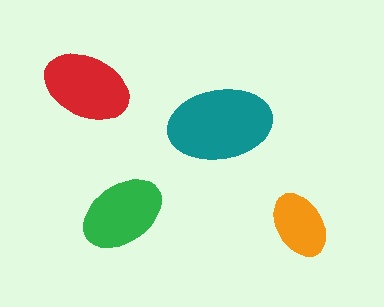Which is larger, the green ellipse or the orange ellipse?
The green one.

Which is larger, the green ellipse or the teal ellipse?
The teal one.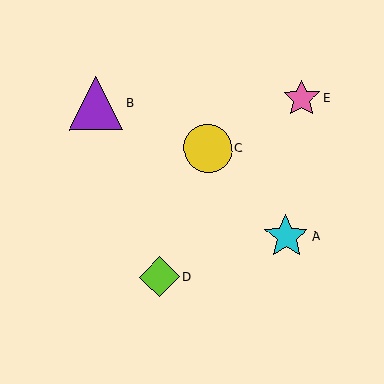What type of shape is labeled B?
Shape B is a purple triangle.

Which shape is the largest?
The purple triangle (labeled B) is the largest.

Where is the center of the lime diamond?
The center of the lime diamond is at (160, 277).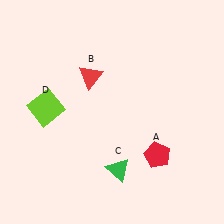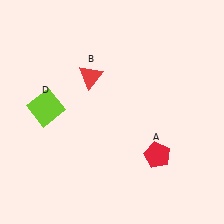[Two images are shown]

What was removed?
The green triangle (C) was removed in Image 2.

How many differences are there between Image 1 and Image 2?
There is 1 difference between the two images.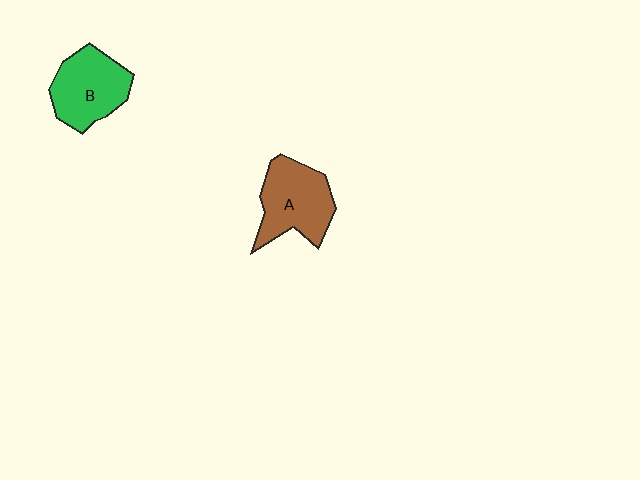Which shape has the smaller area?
Shape B (green).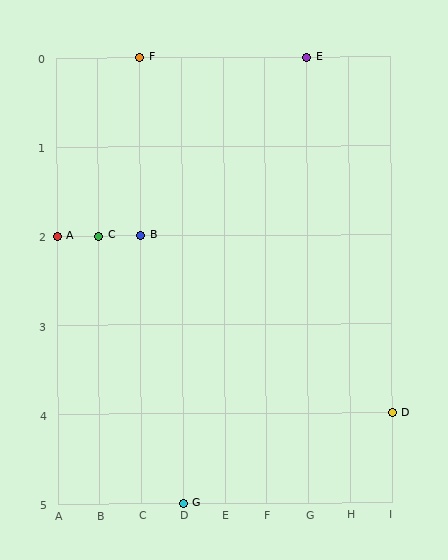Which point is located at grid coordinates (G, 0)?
Point E is at (G, 0).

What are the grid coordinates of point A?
Point A is at grid coordinates (A, 2).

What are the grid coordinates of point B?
Point B is at grid coordinates (C, 2).